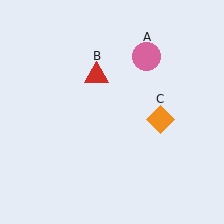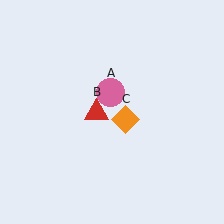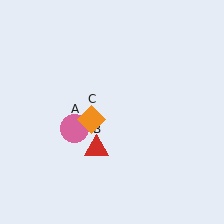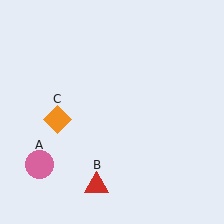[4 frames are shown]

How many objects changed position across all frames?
3 objects changed position: pink circle (object A), red triangle (object B), orange diamond (object C).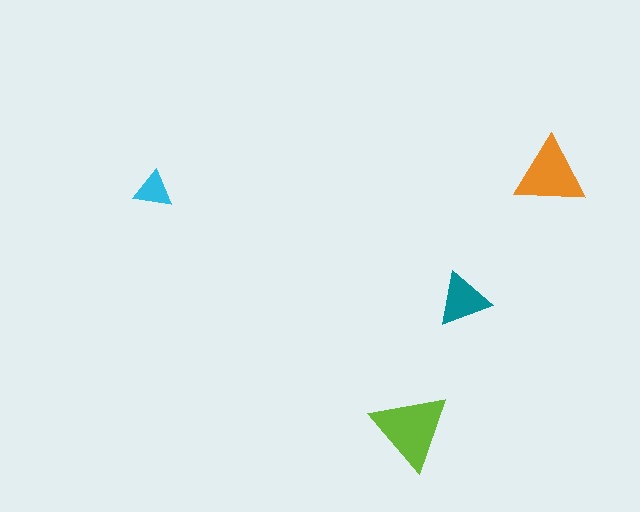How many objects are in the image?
There are 4 objects in the image.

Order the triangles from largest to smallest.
the lime one, the orange one, the teal one, the cyan one.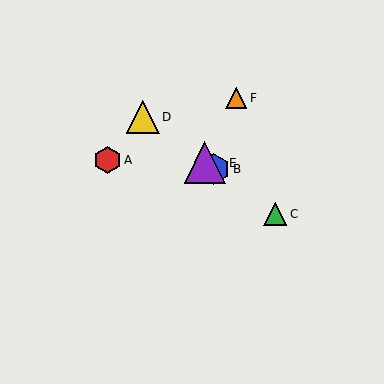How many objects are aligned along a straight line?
4 objects (B, C, D, E) are aligned along a straight line.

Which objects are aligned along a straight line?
Objects B, C, D, E are aligned along a straight line.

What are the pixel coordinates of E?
Object E is at (205, 163).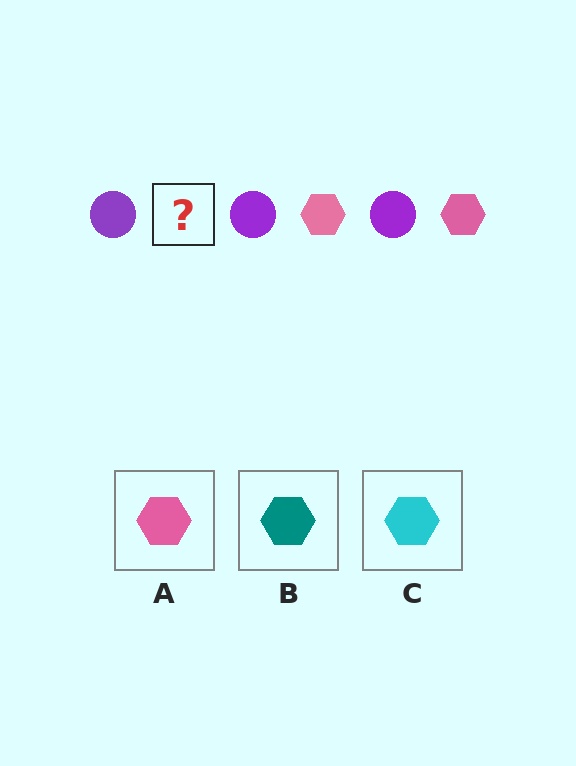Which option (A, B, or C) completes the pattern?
A.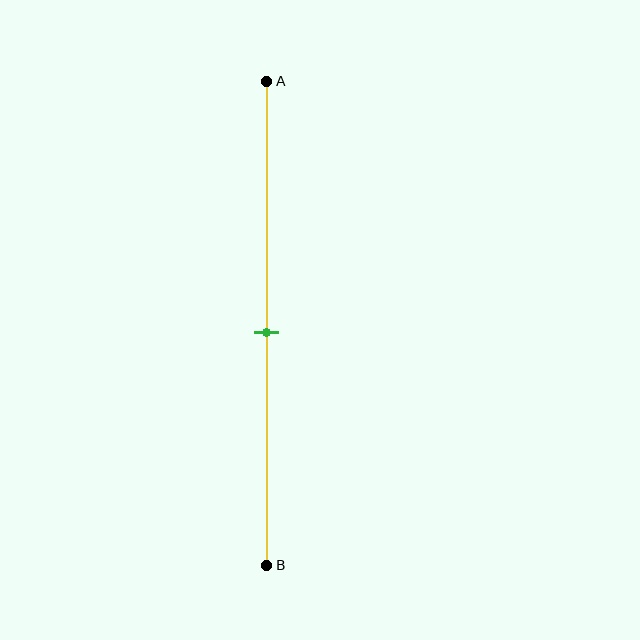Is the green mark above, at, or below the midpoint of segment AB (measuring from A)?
The green mark is approximately at the midpoint of segment AB.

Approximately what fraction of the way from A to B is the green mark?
The green mark is approximately 50% of the way from A to B.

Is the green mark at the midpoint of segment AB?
Yes, the mark is approximately at the midpoint.